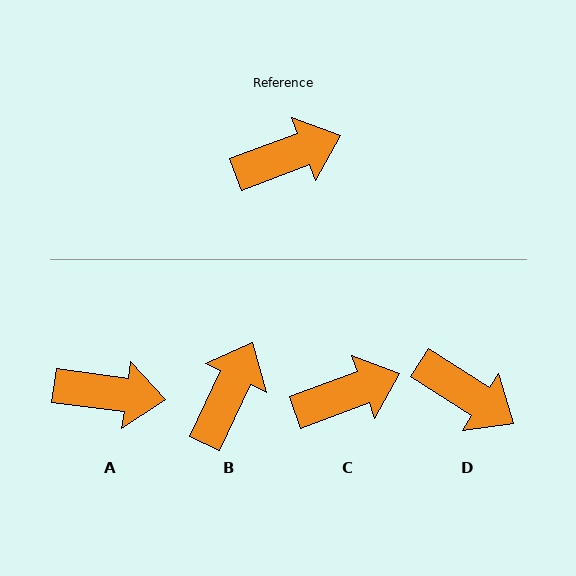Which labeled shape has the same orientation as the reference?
C.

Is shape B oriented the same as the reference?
No, it is off by about 44 degrees.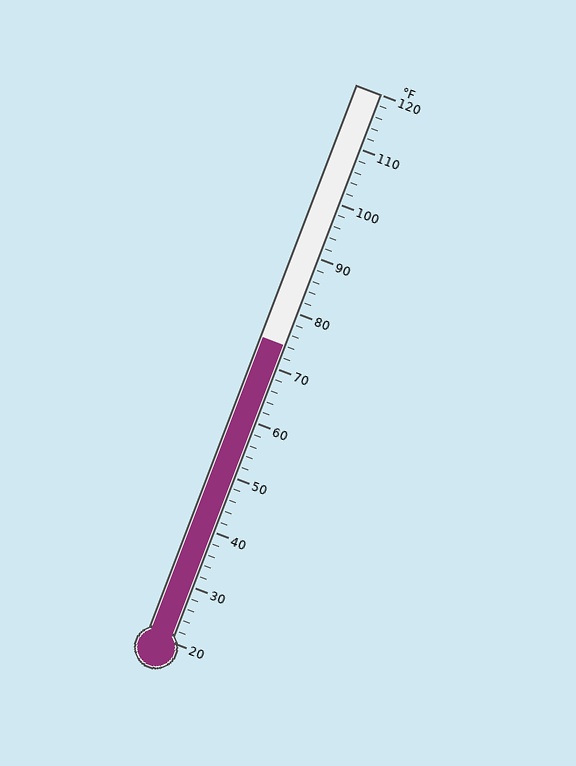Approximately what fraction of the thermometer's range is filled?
The thermometer is filled to approximately 55% of its range.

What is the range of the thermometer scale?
The thermometer scale ranges from 20°F to 120°F.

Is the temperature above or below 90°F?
The temperature is below 90°F.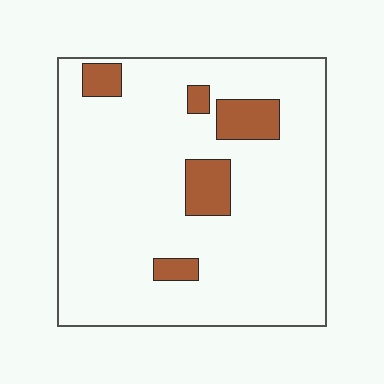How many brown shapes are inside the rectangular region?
5.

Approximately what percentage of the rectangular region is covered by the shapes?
Approximately 10%.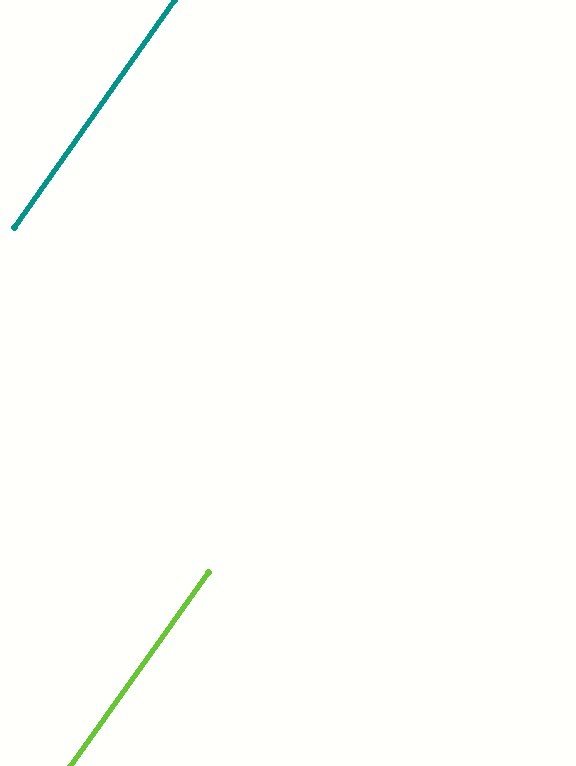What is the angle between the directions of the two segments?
Approximately 0 degrees.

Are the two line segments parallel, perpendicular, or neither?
Parallel — their directions differ by only 0.4°.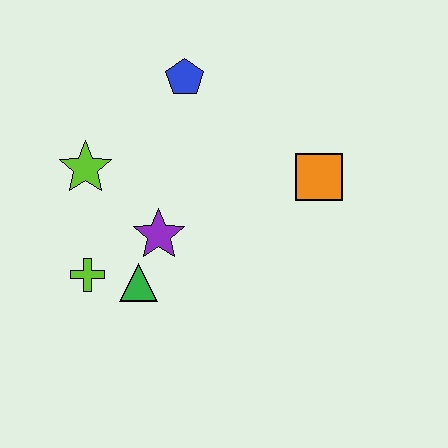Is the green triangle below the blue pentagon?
Yes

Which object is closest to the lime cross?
The green triangle is closest to the lime cross.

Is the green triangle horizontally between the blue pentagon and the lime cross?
Yes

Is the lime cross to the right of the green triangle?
No